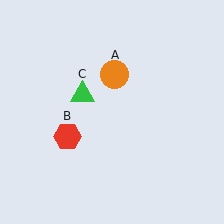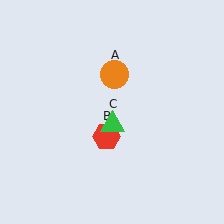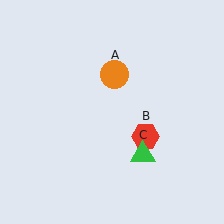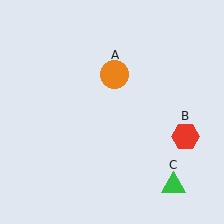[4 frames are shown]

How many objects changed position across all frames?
2 objects changed position: red hexagon (object B), green triangle (object C).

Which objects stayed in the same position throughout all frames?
Orange circle (object A) remained stationary.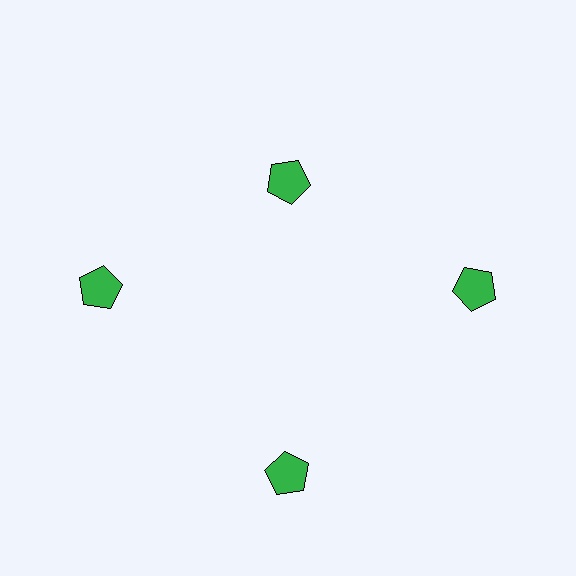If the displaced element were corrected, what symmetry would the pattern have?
It would have 4-fold rotational symmetry — the pattern would map onto itself every 90 degrees.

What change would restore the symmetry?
The symmetry would be restored by moving it outward, back onto the ring so that all 4 pentagons sit at equal angles and equal distance from the center.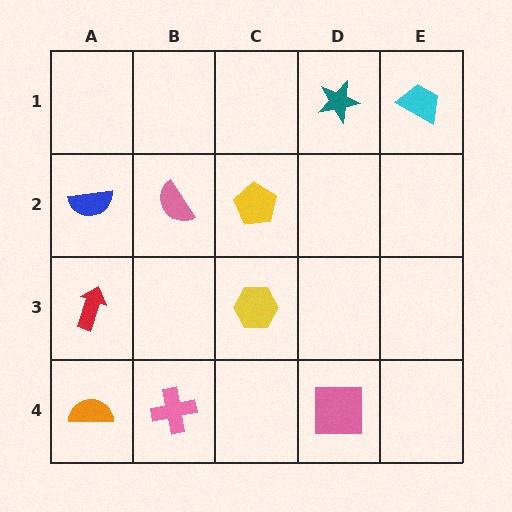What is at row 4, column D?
A pink square.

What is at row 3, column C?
A yellow hexagon.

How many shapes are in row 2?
3 shapes.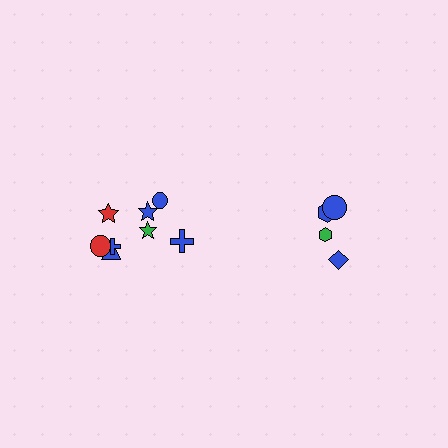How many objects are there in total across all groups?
There are 12 objects.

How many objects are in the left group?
There are 8 objects.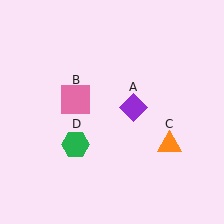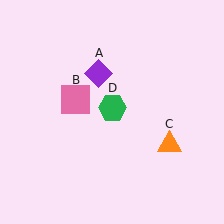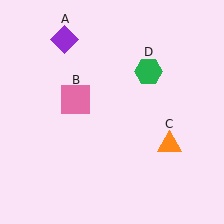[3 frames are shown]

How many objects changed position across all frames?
2 objects changed position: purple diamond (object A), green hexagon (object D).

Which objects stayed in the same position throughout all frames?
Pink square (object B) and orange triangle (object C) remained stationary.